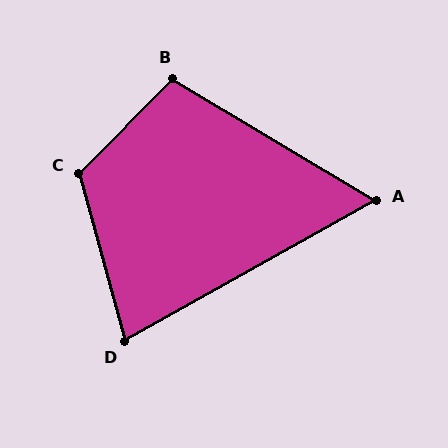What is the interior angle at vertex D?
Approximately 76 degrees (acute).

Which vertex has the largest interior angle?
C, at approximately 120 degrees.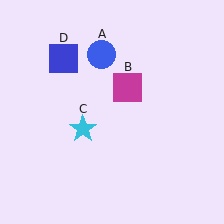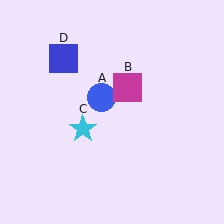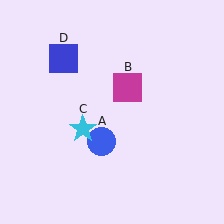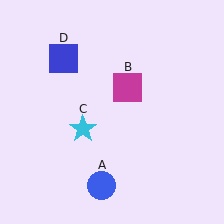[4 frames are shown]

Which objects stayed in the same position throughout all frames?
Magenta square (object B) and cyan star (object C) and blue square (object D) remained stationary.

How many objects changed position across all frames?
1 object changed position: blue circle (object A).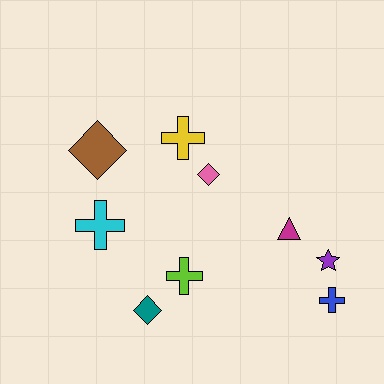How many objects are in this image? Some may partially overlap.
There are 9 objects.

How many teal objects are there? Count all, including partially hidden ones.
There is 1 teal object.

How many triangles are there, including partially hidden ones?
There is 1 triangle.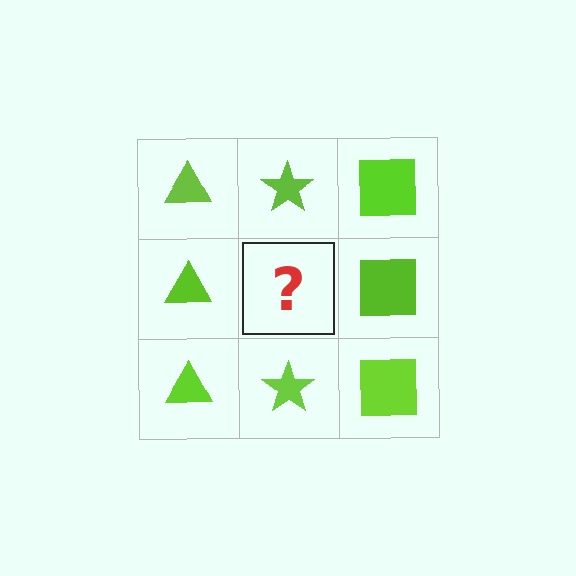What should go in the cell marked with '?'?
The missing cell should contain a lime star.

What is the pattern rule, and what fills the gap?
The rule is that each column has a consistent shape. The gap should be filled with a lime star.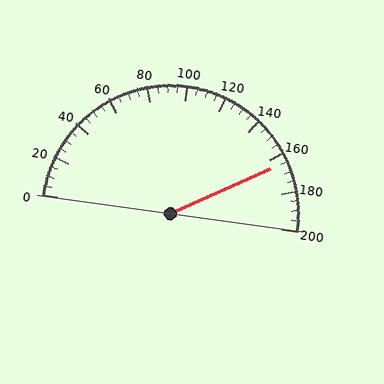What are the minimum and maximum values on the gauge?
The gauge ranges from 0 to 200.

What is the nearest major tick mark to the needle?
The nearest major tick mark is 160.